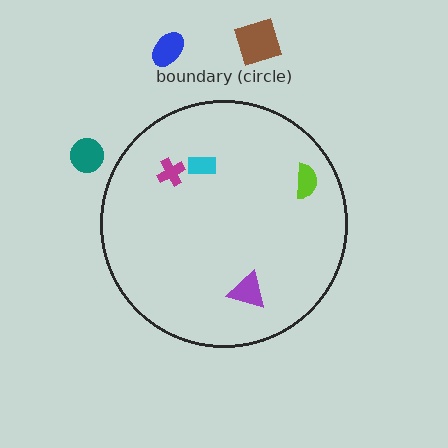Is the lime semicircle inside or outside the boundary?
Inside.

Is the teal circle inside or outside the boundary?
Outside.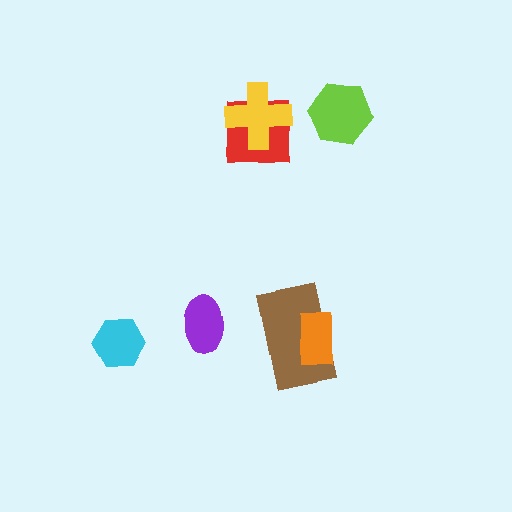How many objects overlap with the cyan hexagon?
0 objects overlap with the cyan hexagon.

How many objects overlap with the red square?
1 object overlaps with the red square.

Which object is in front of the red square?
The yellow cross is in front of the red square.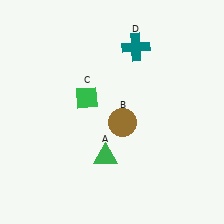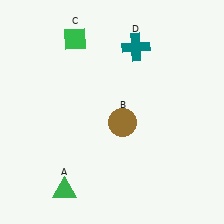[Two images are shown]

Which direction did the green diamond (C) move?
The green diamond (C) moved up.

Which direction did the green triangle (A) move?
The green triangle (A) moved left.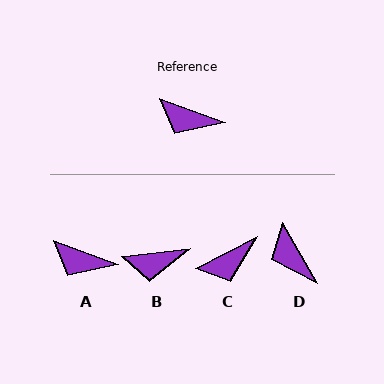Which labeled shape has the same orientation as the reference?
A.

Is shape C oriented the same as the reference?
No, it is off by about 47 degrees.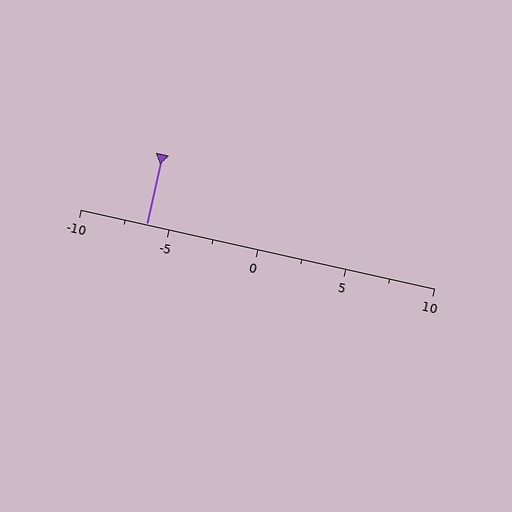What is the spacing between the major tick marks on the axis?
The major ticks are spaced 5 apart.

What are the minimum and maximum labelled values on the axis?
The axis runs from -10 to 10.